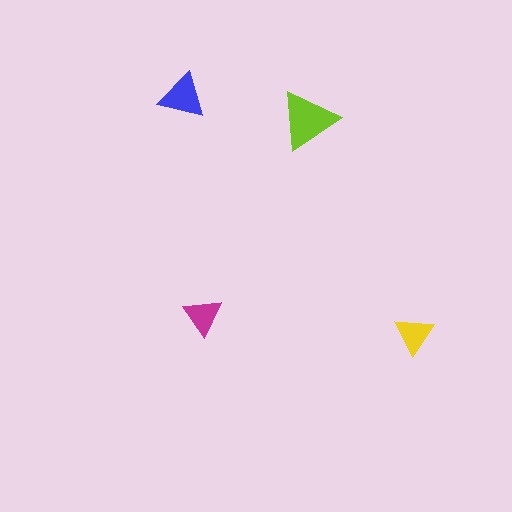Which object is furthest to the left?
The blue triangle is leftmost.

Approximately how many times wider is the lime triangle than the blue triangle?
About 1.5 times wider.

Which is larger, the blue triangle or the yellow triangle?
The blue one.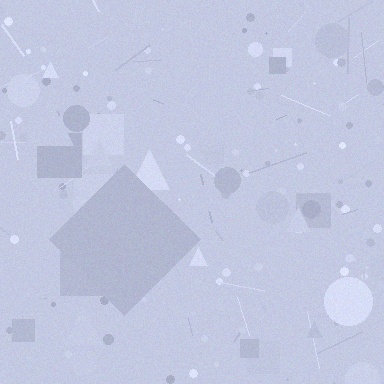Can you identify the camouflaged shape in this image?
The camouflaged shape is a diamond.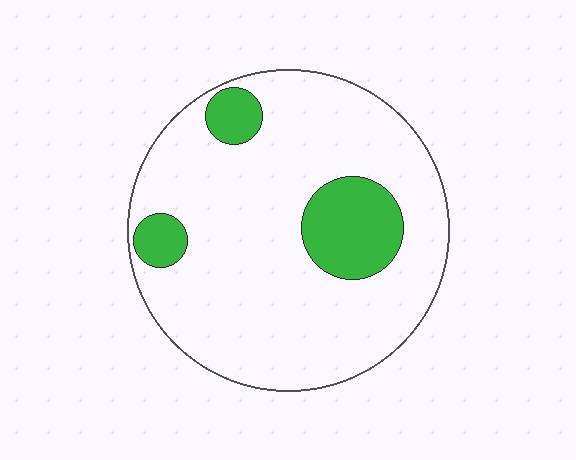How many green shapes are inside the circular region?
3.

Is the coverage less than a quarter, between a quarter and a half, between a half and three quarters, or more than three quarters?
Less than a quarter.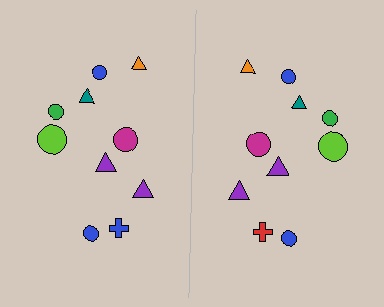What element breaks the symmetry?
The red cross on the right side breaks the symmetry — its mirror counterpart is blue.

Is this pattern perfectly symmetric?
No, the pattern is not perfectly symmetric. The red cross on the right side breaks the symmetry — its mirror counterpart is blue.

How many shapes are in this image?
There are 20 shapes in this image.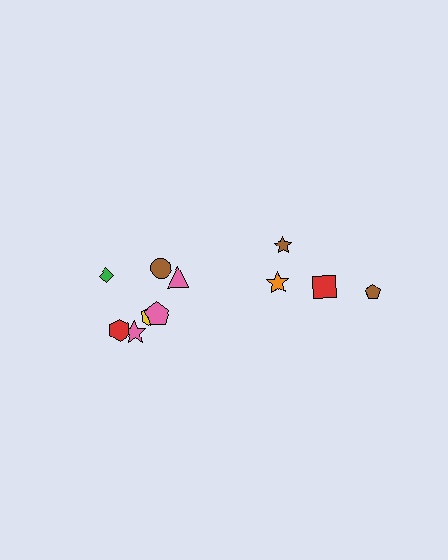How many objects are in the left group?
There are 7 objects.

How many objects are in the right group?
There are 4 objects.